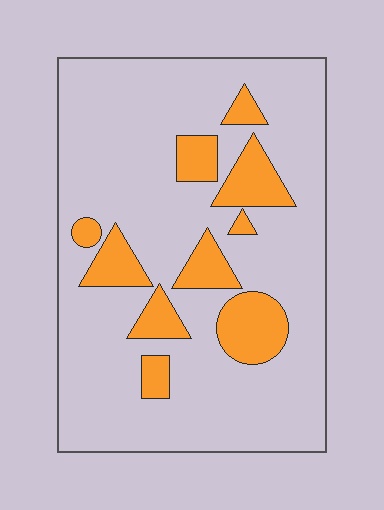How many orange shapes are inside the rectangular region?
10.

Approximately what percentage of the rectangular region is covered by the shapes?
Approximately 20%.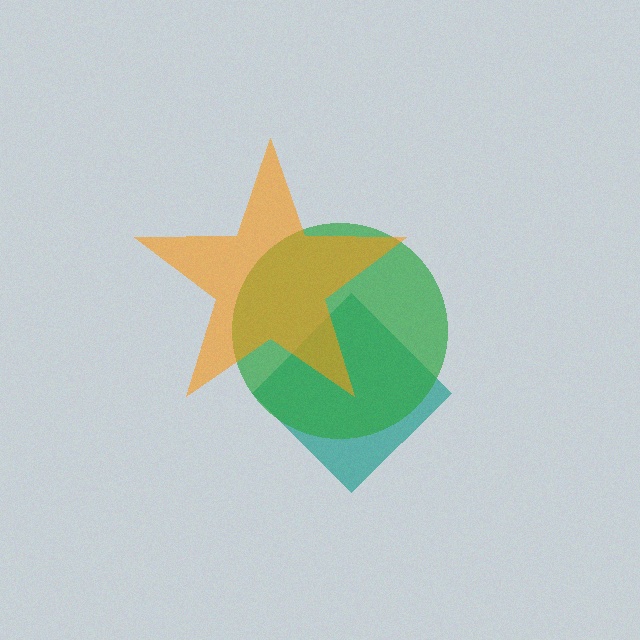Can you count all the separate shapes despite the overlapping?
Yes, there are 3 separate shapes.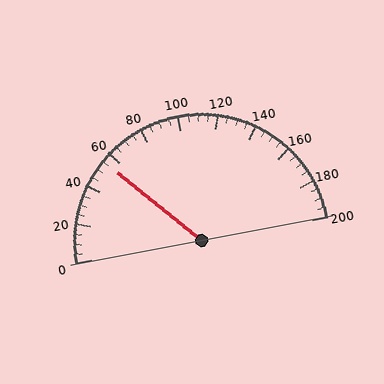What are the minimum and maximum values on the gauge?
The gauge ranges from 0 to 200.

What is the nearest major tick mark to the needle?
The nearest major tick mark is 60.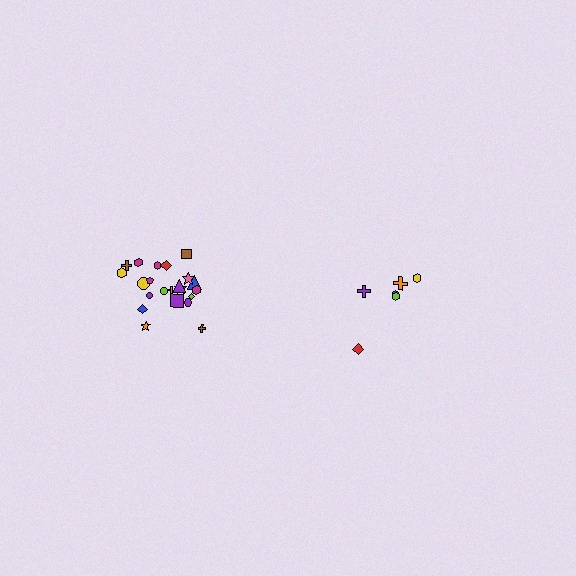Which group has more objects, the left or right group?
The left group.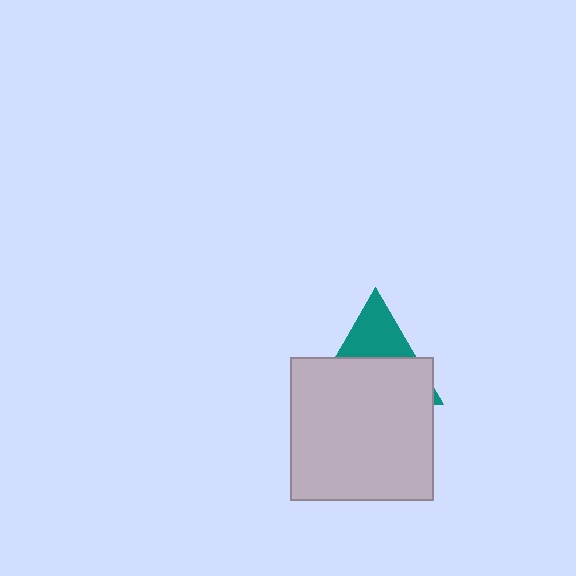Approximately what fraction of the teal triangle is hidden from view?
Roughly 63% of the teal triangle is hidden behind the light gray square.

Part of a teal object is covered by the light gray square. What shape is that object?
It is a triangle.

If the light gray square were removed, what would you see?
You would see the complete teal triangle.